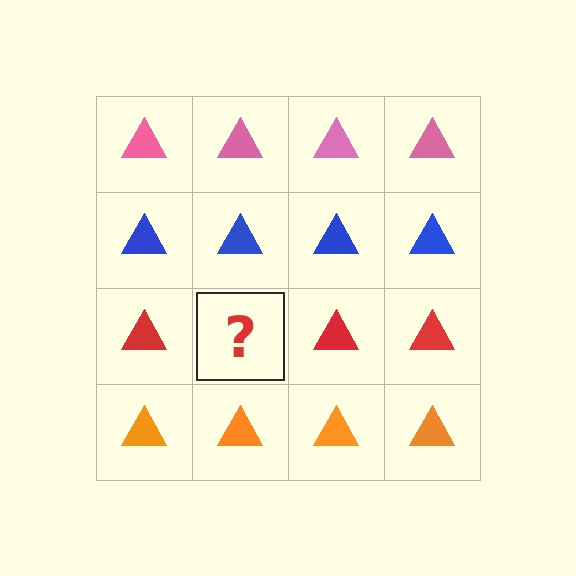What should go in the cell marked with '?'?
The missing cell should contain a red triangle.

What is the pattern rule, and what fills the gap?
The rule is that each row has a consistent color. The gap should be filled with a red triangle.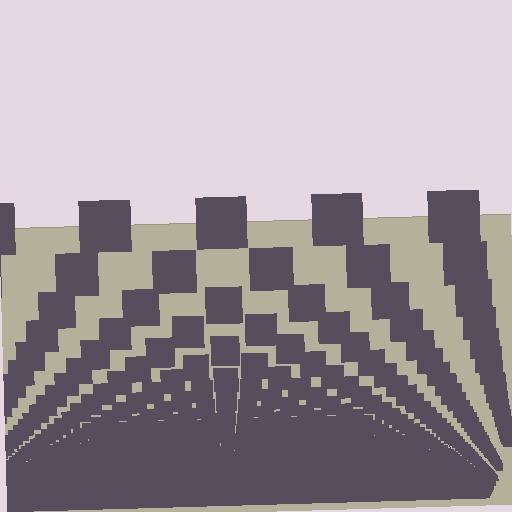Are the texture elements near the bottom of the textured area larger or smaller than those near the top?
Smaller. The gradient is inverted — elements near the bottom are smaller and denser.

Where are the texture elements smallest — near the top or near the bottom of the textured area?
Near the bottom.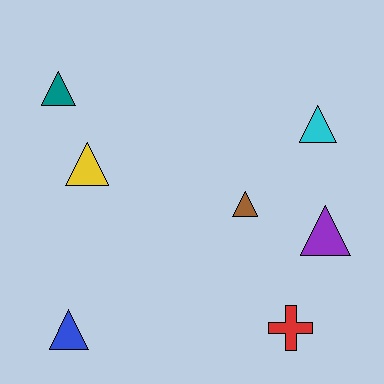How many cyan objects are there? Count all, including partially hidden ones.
There is 1 cyan object.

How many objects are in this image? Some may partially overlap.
There are 7 objects.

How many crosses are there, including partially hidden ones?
There is 1 cross.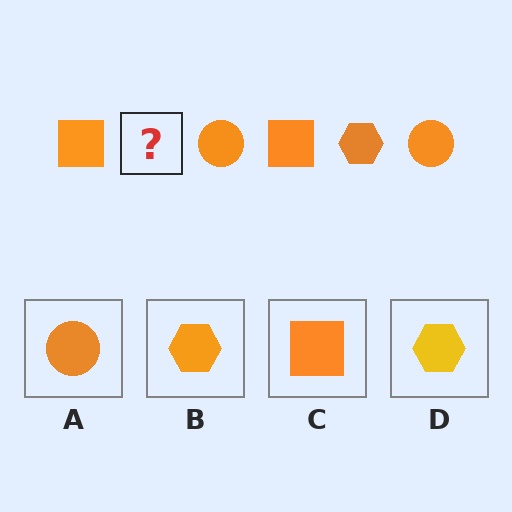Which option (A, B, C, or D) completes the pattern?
B.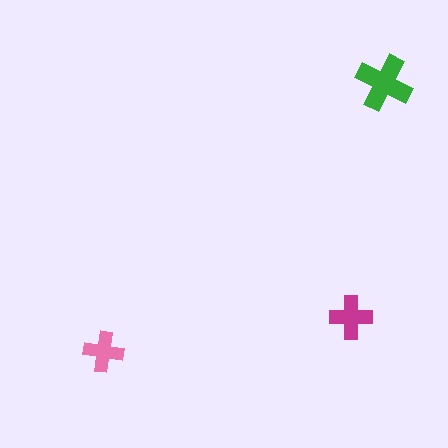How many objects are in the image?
There are 3 objects in the image.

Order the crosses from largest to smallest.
the green one, the magenta one, the pink one.